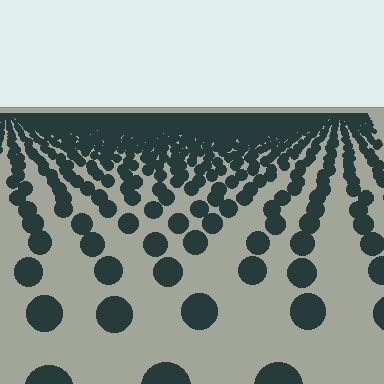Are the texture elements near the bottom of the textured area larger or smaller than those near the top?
Larger. Near the bottom, elements are closer to the viewer and appear at a bigger on-screen size.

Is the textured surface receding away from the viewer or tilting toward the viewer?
The surface is receding away from the viewer. Texture elements get smaller and denser toward the top.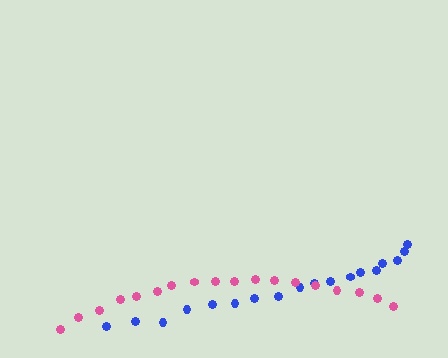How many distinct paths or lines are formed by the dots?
There are 2 distinct paths.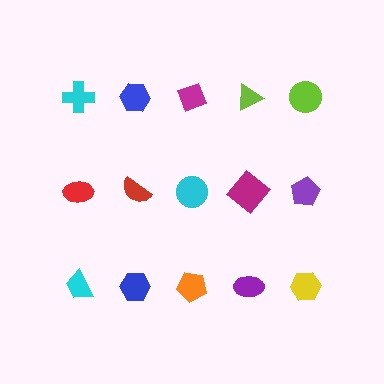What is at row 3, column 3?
An orange pentagon.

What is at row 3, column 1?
A cyan trapezoid.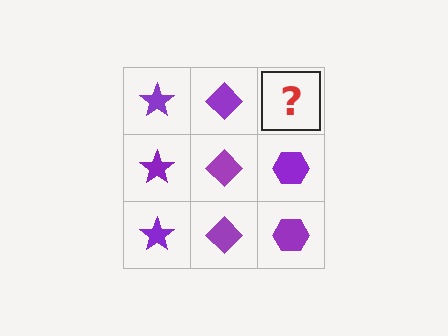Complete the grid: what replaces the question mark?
The question mark should be replaced with a purple hexagon.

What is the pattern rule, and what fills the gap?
The rule is that each column has a consistent shape. The gap should be filled with a purple hexagon.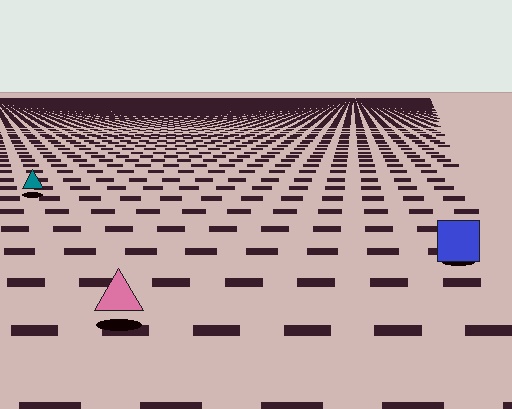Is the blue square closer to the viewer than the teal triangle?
Yes. The blue square is closer — you can tell from the texture gradient: the ground texture is coarser near it.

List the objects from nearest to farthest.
From nearest to farthest: the pink triangle, the blue square, the teal triangle.